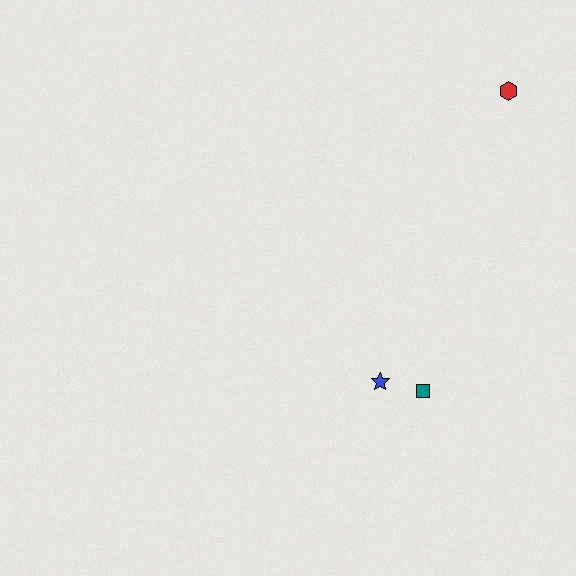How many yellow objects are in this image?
There are no yellow objects.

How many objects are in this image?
There are 3 objects.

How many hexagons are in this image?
There is 1 hexagon.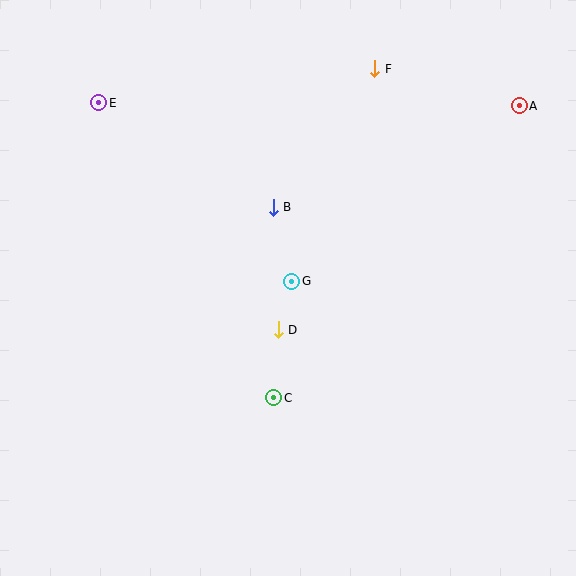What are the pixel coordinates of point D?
Point D is at (278, 330).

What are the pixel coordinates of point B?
Point B is at (273, 207).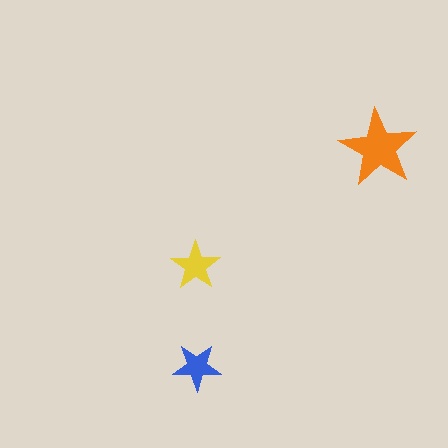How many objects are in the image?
There are 3 objects in the image.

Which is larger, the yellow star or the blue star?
The yellow one.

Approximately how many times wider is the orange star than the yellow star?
About 1.5 times wider.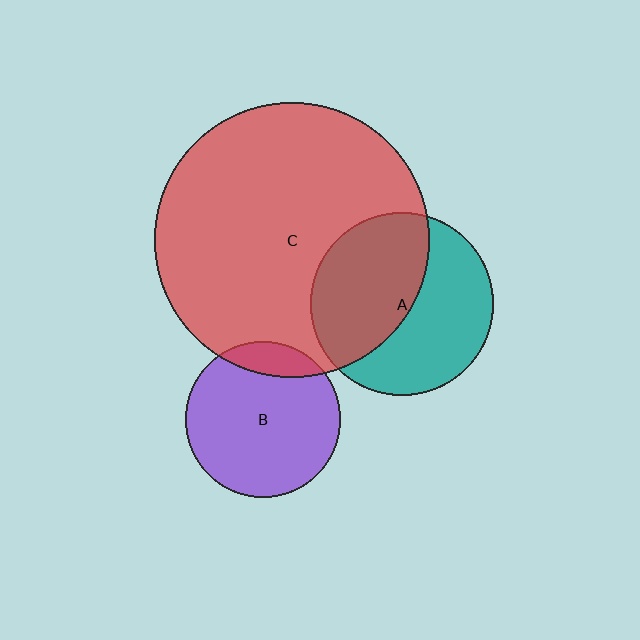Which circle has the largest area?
Circle C (red).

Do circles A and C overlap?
Yes.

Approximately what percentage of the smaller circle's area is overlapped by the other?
Approximately 50%.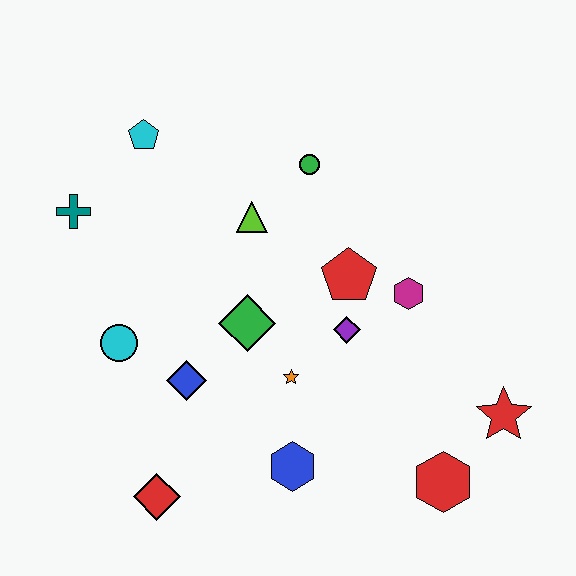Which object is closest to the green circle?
The lime triangle is closest to the green circle.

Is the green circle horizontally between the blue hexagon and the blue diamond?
No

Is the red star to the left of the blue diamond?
No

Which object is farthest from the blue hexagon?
The cyan pentagon is farthest from the blue hexagon.